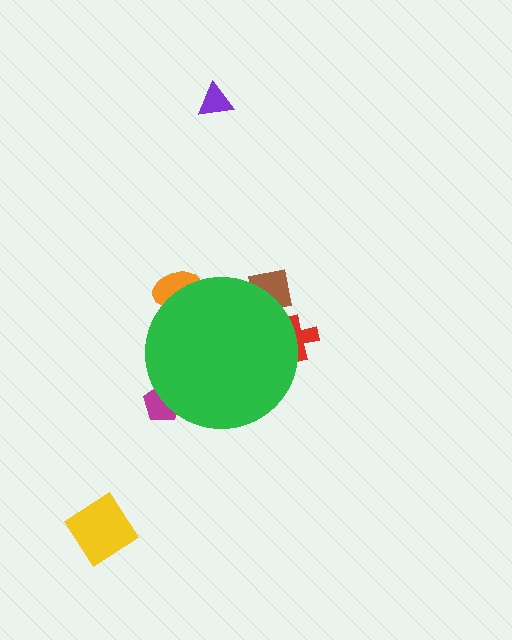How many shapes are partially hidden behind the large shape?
4 shapes are partially hidden.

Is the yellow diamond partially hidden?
No, the yellow diamond is fully visible.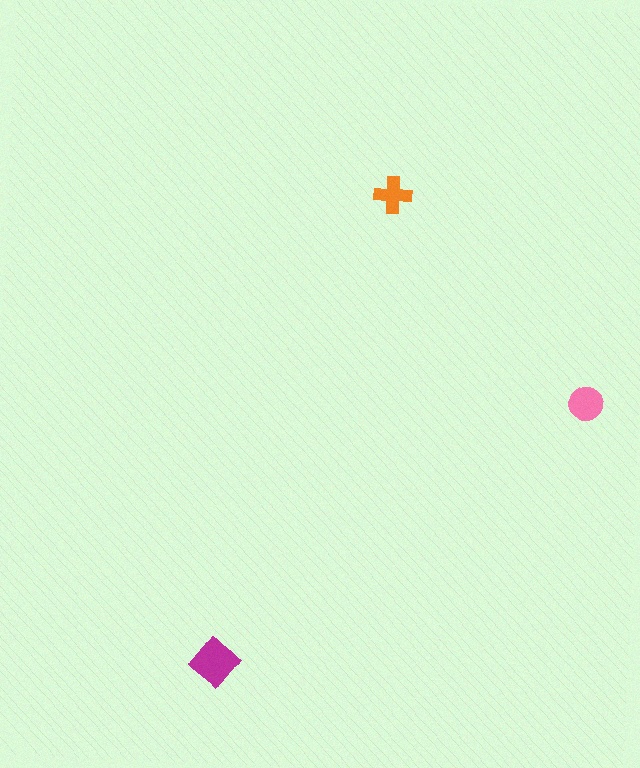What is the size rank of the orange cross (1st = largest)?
3rd.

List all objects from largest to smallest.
The magenta diamond, the pink circle, the orange cross.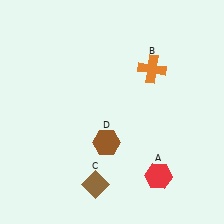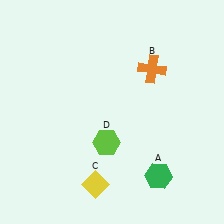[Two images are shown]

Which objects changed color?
A changed from red to green. C changed from brown to yellow. D changed from brown to lime.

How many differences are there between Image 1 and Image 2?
There are 3 differences between the two images.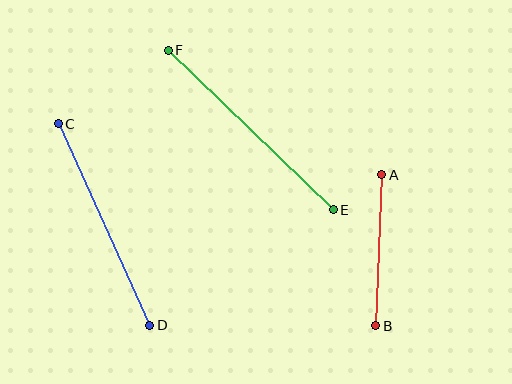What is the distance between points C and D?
The distance is approximately 221 pixels.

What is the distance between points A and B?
The distance is approximately 151 pixels.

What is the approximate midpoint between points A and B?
The midpoint is at approximately (379, 250) pixels.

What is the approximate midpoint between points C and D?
The midpoint is at approximately (104, 225) pixels.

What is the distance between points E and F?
The distance is approximately 229 pixels.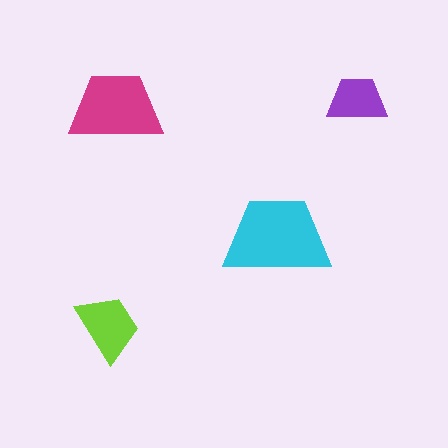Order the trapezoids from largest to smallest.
the cyan one, the magenta one, the lime one, the purple one.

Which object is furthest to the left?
The lime trapezoid is leftmost.